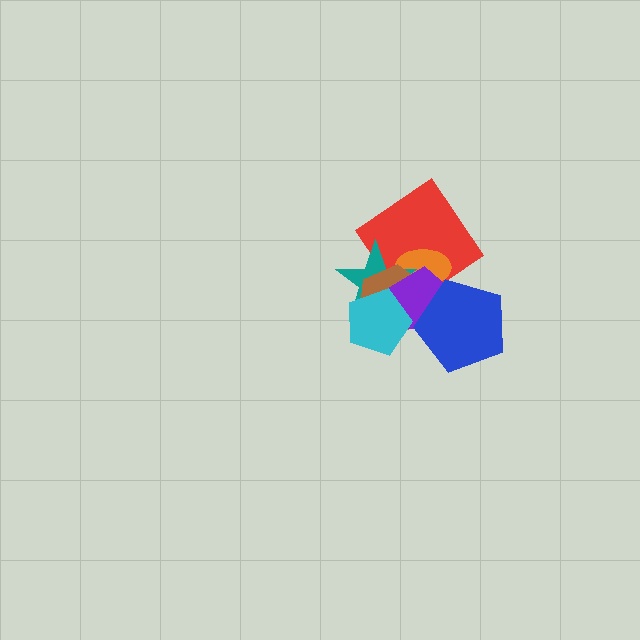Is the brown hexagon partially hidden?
Yes, it is partially covered by another shape.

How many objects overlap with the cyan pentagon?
3 objects overlap with the cyan pentagon.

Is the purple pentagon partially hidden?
Yes, it is partially covered by another shape.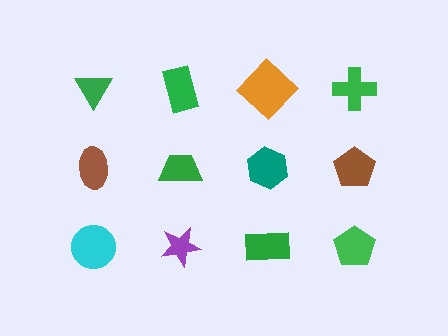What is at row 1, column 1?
A green triangle.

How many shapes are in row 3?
4 shapes.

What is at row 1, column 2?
A green rectangle.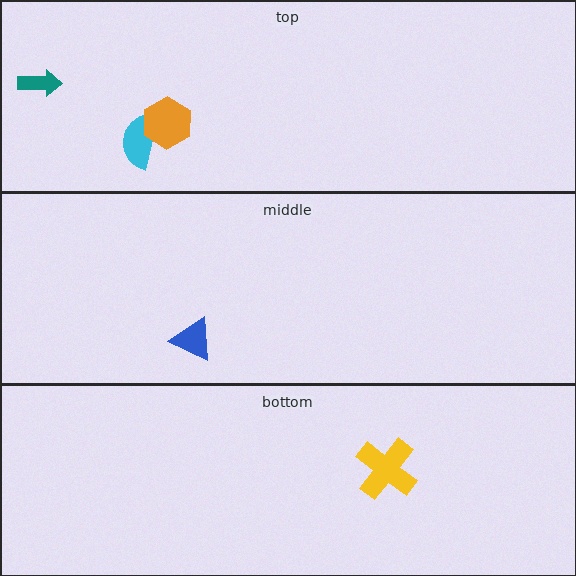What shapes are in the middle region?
The blue triangle.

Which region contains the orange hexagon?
The top region.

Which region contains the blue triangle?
The middle region.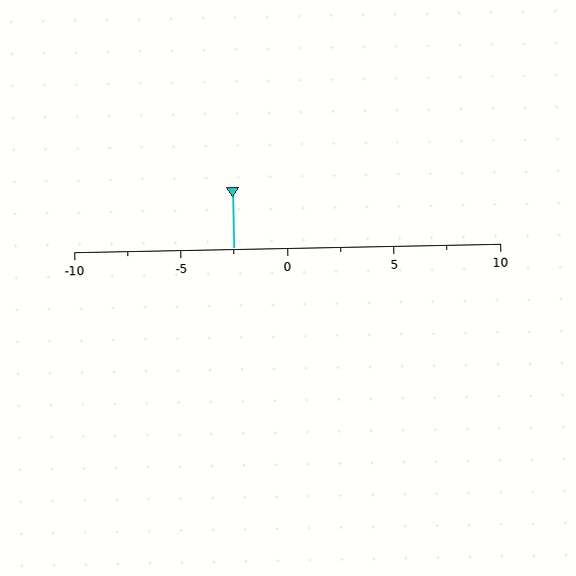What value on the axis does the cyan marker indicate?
The marker indicates approximately -2.5.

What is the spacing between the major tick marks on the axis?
The major ticks are spaced 5 apart.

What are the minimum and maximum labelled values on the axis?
The axis runs from -10 to 10.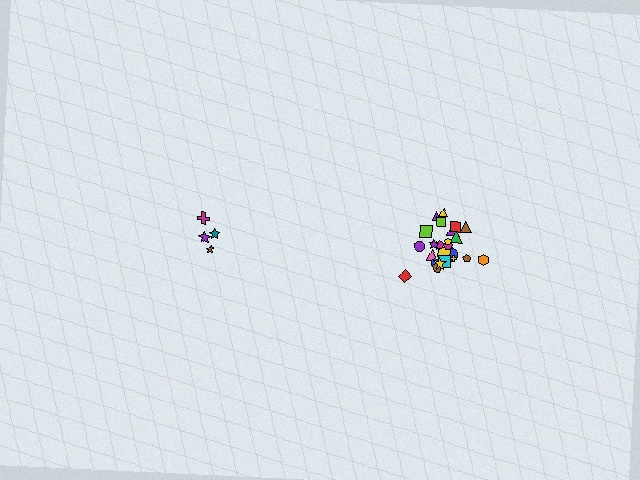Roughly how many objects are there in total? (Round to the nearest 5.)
Roughly 30 objects in total.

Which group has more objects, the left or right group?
The right group.